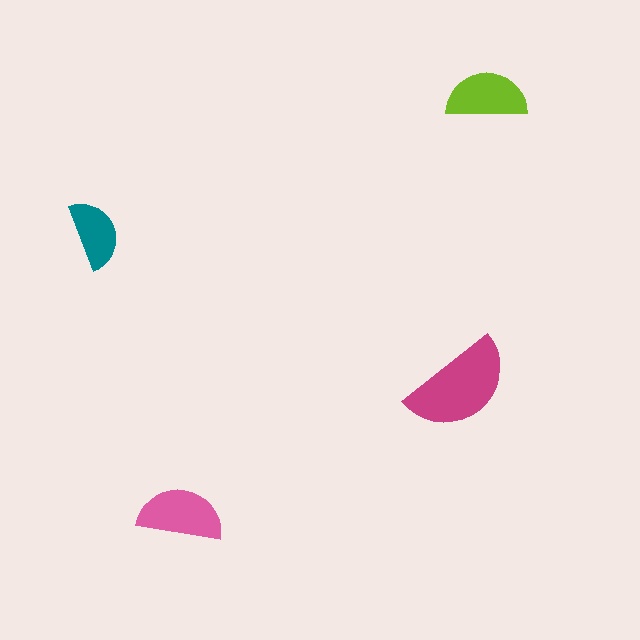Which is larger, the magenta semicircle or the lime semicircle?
The magenta one.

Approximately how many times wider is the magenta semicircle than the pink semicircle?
About 1.5 times wider.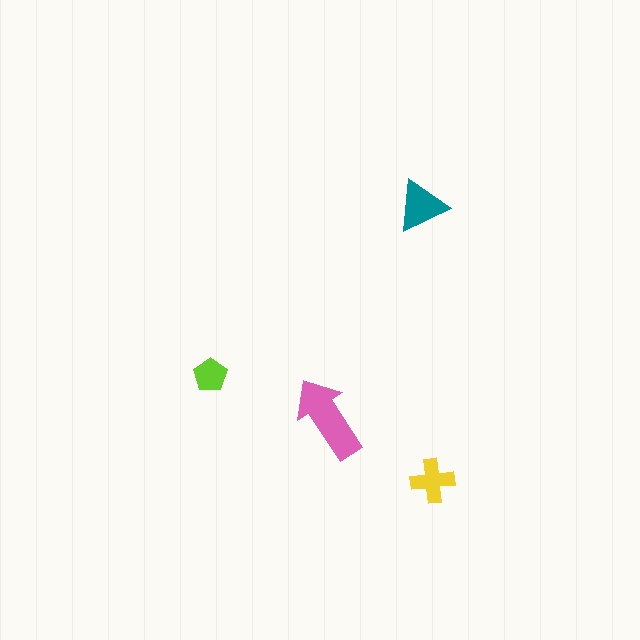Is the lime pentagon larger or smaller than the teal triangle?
Smaller.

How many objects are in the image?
There are 4 objects in the image.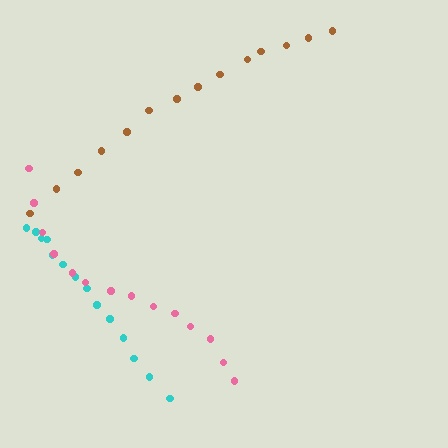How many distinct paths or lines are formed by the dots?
There are 3 distinct paths.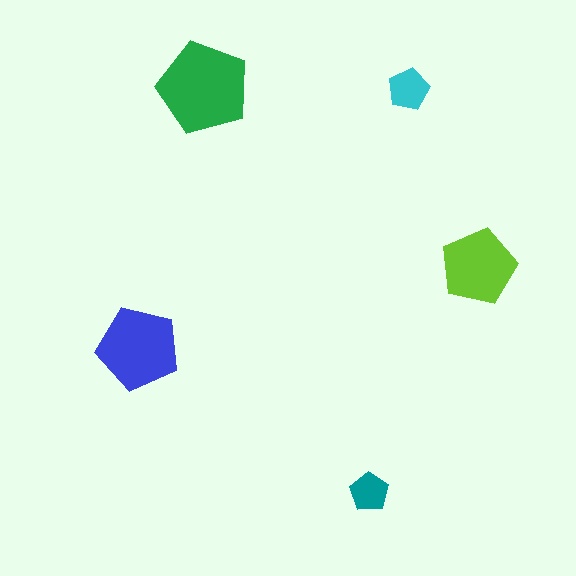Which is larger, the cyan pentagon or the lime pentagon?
The lime one.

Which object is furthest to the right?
The lime pentagon is rightmost.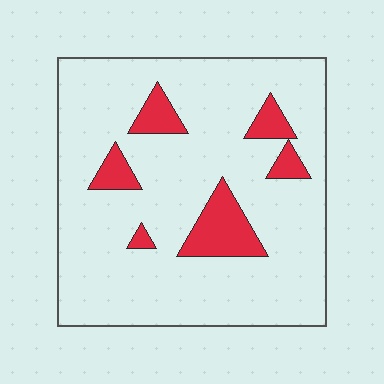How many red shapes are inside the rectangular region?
6.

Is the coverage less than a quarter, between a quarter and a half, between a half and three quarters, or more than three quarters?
Less than a quarter.